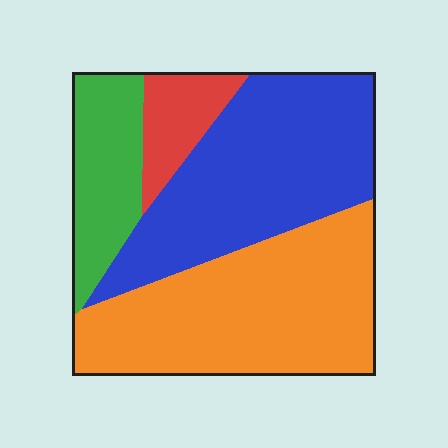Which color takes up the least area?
Red, at roughly 10%.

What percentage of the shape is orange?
Orange covers 40% of the shape.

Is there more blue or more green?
Blue.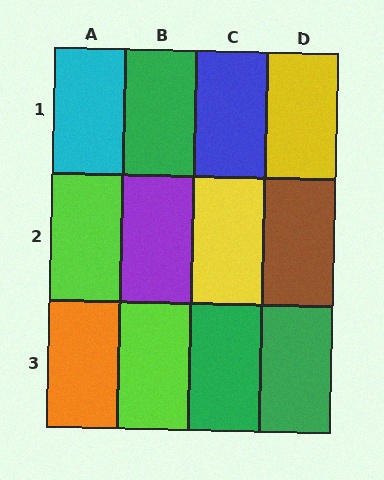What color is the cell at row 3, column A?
Orange.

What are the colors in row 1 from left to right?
Cyan, green, blue, yellow.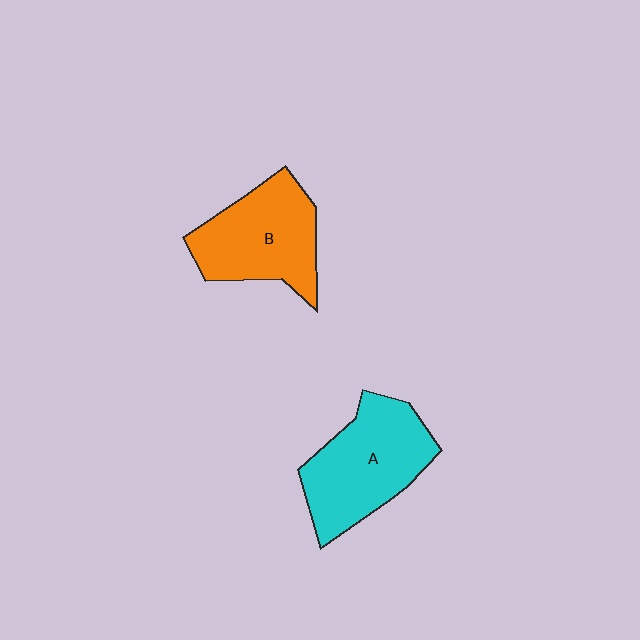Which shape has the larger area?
Shape A (cyan).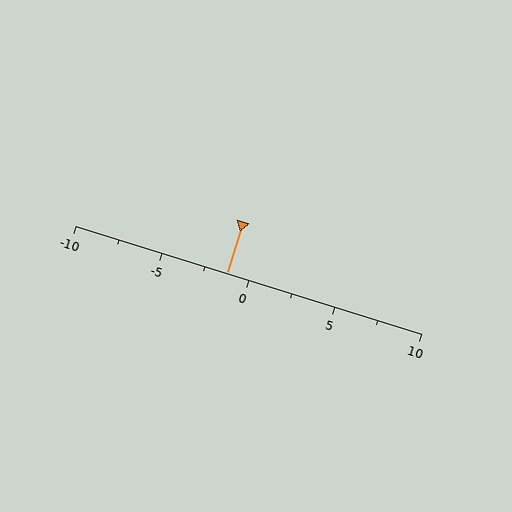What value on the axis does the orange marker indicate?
The marker indicates approximately -1.2.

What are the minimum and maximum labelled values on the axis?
The axis runs from -10 to 10.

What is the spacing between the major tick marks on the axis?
The major ticks are spaced 5 apart.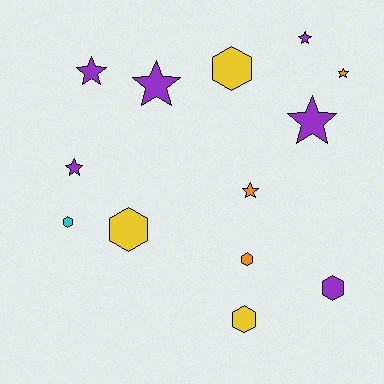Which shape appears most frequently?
Star, with 7 objects.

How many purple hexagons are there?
There is 1 purple hexagon.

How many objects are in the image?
There are 13 objects.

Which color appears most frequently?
Purple, with 6 objects.